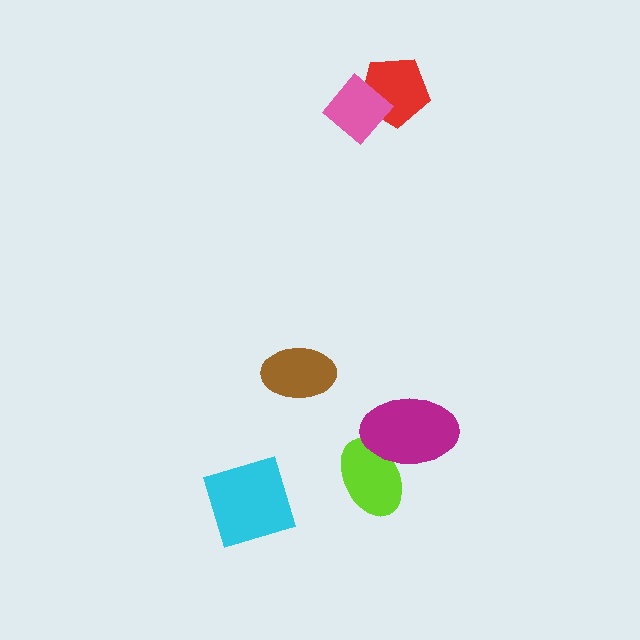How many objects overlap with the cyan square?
0 objects overlap with the cyan square.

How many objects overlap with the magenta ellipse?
1 object overlaps with the magenta ellipse.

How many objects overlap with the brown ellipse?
0 objects overlap with the brown ellipse.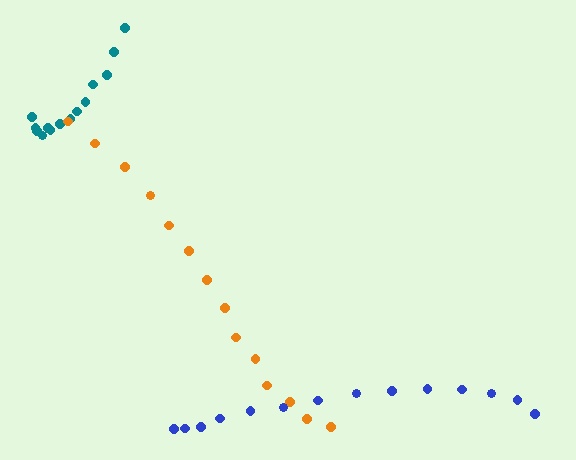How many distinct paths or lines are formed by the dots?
There are 3 distinct paths.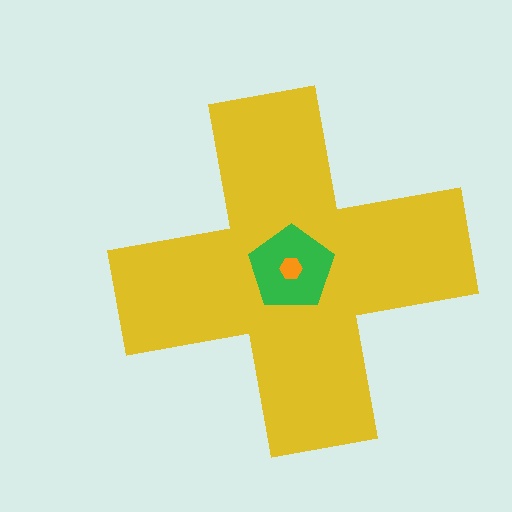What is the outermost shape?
The yellow cross.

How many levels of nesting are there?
3.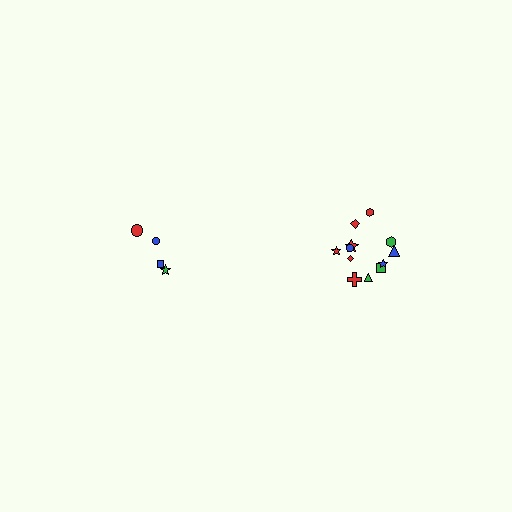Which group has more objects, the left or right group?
The right group.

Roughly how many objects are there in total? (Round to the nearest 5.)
Roughly 15 objects in total.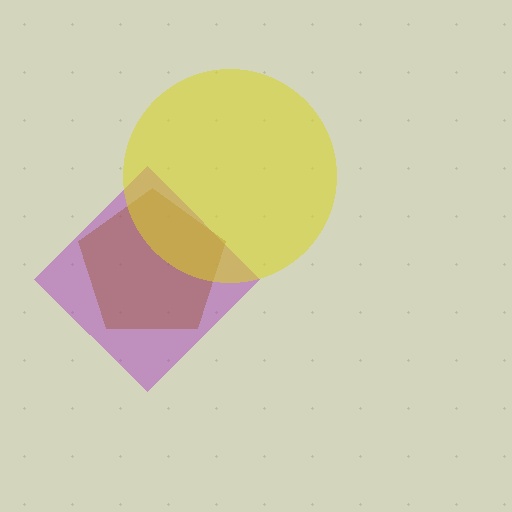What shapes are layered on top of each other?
The layered shapes are: a purple diamond, a brown pentagon, a yellow circle.